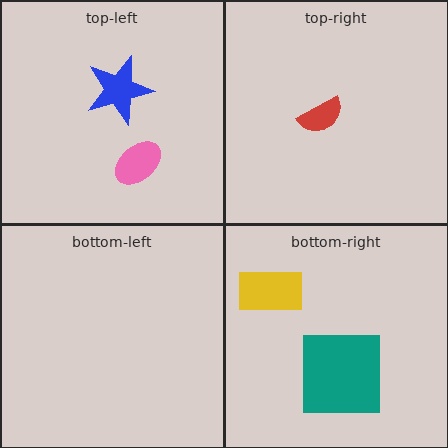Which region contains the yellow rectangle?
The bottom-right region.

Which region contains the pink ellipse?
The top-left region.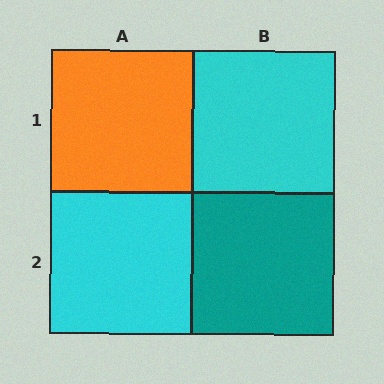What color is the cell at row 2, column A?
Cyan.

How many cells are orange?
1 cell is orange.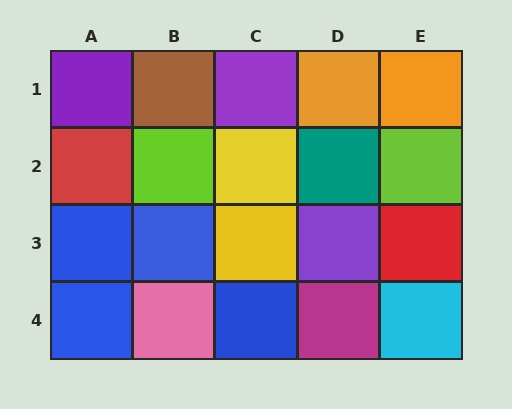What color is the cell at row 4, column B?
Pink.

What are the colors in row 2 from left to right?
Red, lime, yellow, teal, lime.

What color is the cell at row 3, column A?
Blue.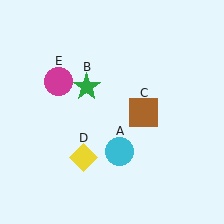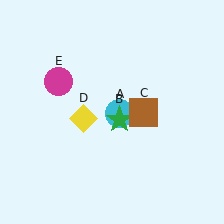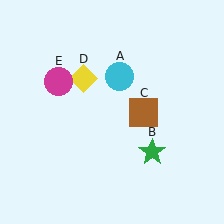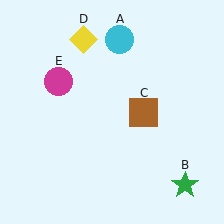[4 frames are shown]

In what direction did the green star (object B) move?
The green star (object B) moved down and to the right.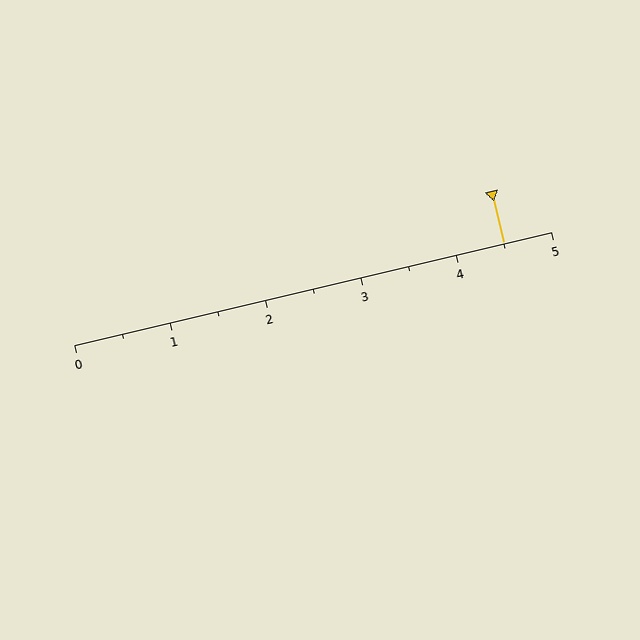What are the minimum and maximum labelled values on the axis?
The axis runs from 0 to 5.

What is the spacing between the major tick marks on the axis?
The major ticks are spaced 1 apart.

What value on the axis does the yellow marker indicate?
The marker indicates approximately 4.5.